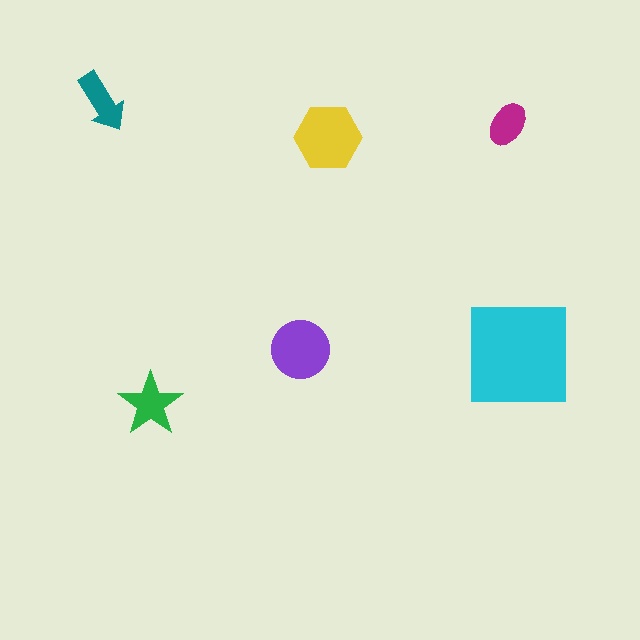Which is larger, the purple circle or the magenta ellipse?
The purple circle.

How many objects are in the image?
There are 6 objects in the image.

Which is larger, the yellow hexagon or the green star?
The yellow hexagon.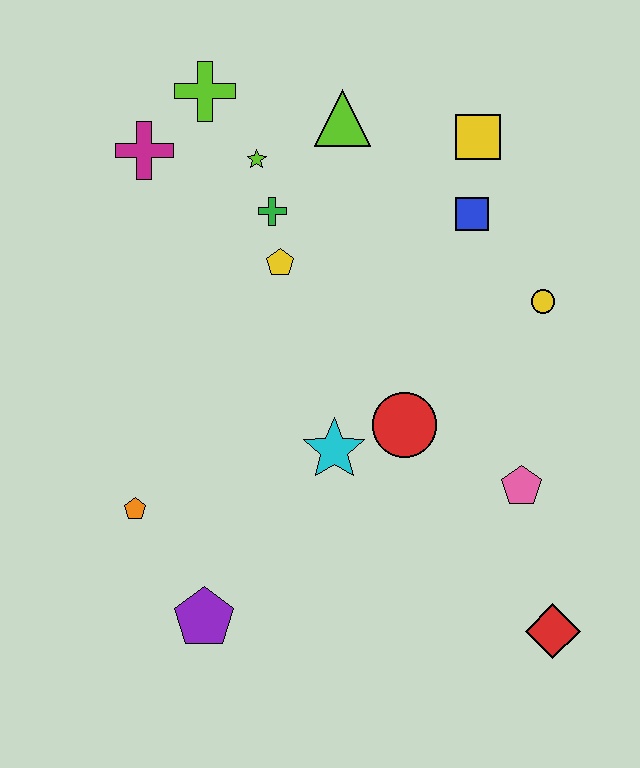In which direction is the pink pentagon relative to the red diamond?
The pink pentagon is above the red diamond.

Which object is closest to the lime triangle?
The lime star is closest to the lime triangle.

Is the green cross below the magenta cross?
Yes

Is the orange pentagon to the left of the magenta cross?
Yes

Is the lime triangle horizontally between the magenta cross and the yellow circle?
Yes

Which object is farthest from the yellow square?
The purple pentagon is farthest from the yellow square.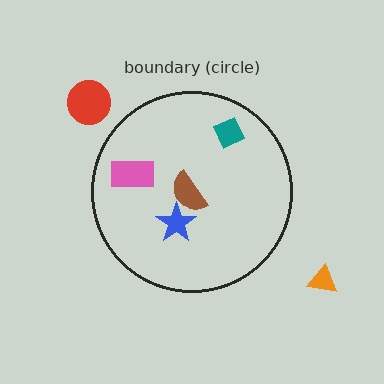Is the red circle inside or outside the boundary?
Outside.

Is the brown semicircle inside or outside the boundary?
Inside.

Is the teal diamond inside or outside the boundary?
Inside.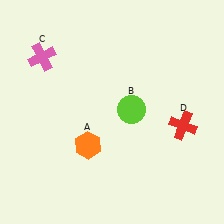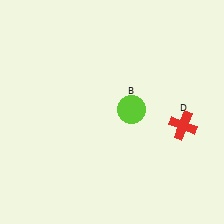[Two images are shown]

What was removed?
The pink cross (C), the orange hexagon (A) were removed in Image 2.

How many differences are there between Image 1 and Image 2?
There are 2 differences between the two images.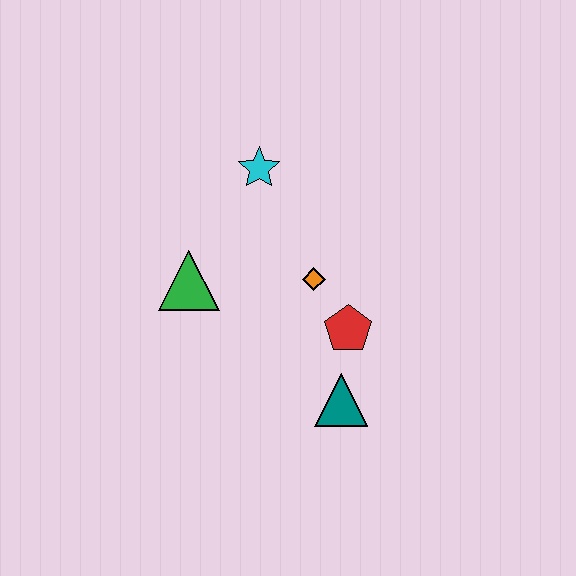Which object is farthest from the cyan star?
The teal triangle is farthest from the cyan star.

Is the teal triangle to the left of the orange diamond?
No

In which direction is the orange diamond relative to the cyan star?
The orange diamond is below the cyan star.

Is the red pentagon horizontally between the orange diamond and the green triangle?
No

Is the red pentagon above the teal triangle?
Yes